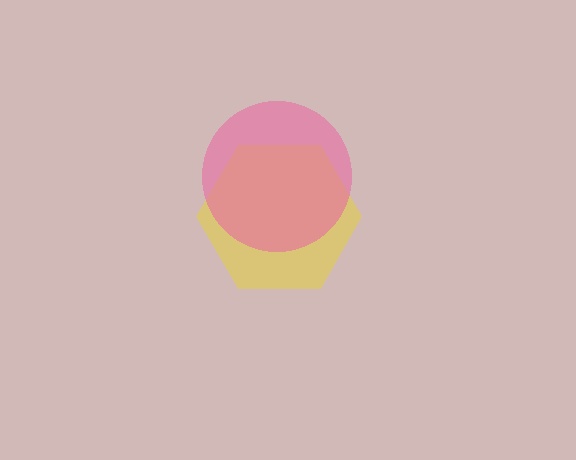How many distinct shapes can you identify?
There are 2 distinct shapes: a yellow hexagon, a pink circle.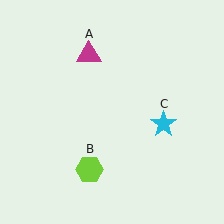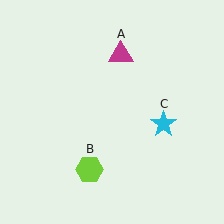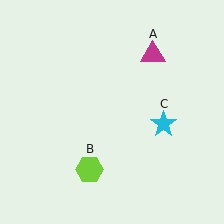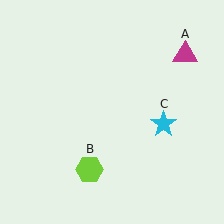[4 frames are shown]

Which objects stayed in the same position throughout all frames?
Lime hexagon (object B) and cyan star (object C) remained stationary.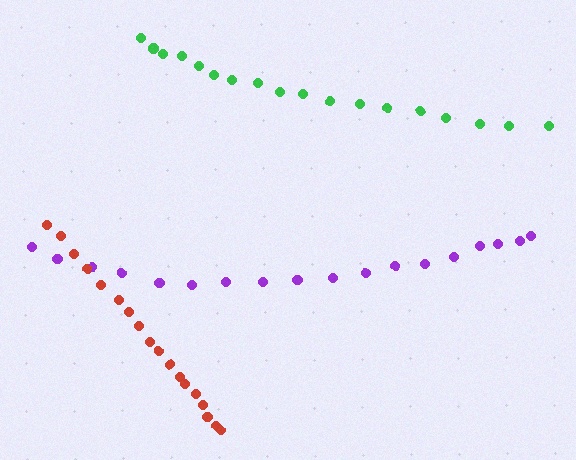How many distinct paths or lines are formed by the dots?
There are 3 distinct paths.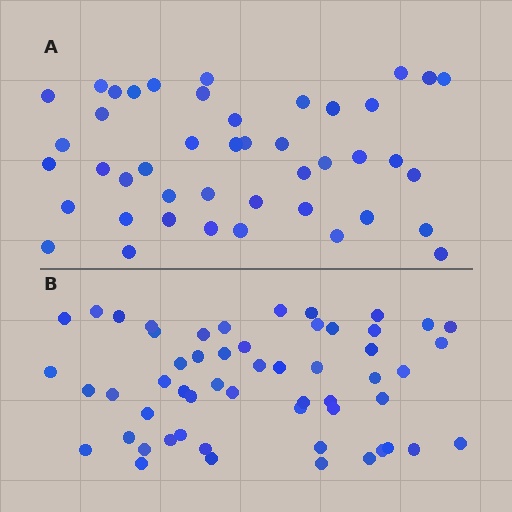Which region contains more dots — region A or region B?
Region B (the bottom region) has more dots.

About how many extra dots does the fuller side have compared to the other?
Region B has roughly 12 or so more dots than region A.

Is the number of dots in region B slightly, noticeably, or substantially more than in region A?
Region B has noticeably more, but not dramatically so. The ratio is roughly 1.2 to 1.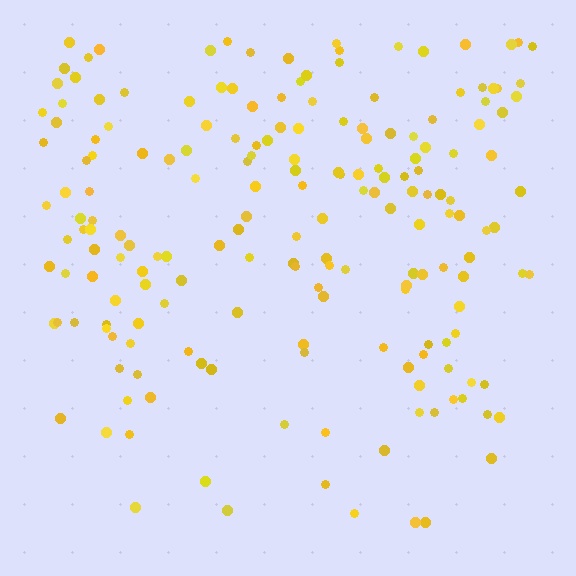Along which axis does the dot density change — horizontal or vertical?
Vertical.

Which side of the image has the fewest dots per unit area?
The bottom.